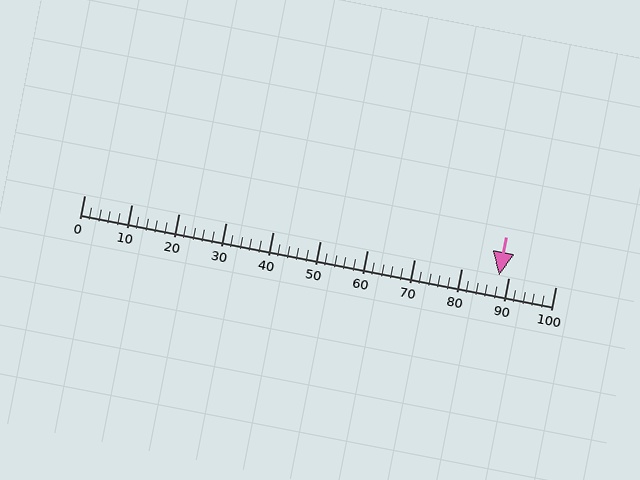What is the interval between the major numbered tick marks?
The major tick marks are spaced 10 units apart.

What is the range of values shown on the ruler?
The ruler shows values from 0 to 100.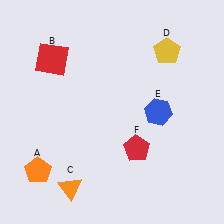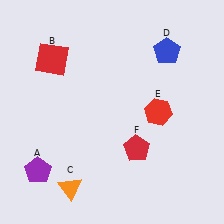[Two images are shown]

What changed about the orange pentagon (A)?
In Image 1, A is orange. In Image 2, it changed to purple.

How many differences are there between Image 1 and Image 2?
There are 3 differences between the two images.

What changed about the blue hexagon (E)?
In Image 1, E is blue. In Image 2, it changed to red.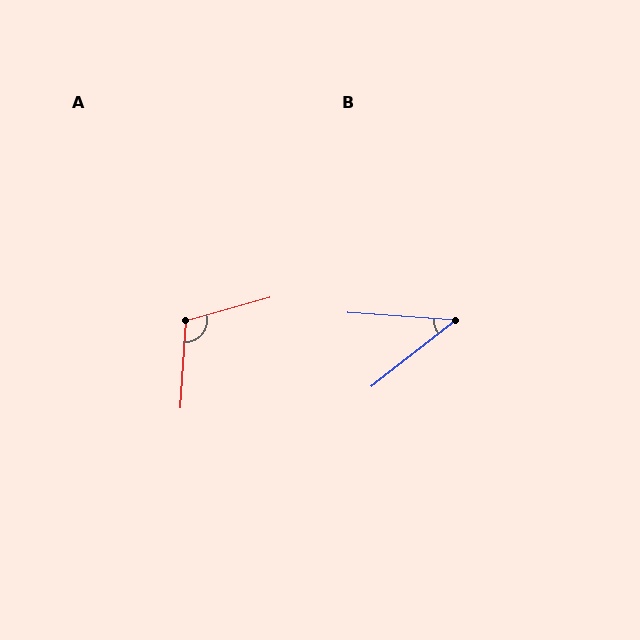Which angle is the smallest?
B, at approximately 42 degrees.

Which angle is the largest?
A, at approximately 109 degrees.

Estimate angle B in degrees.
Approximately 42 degrees.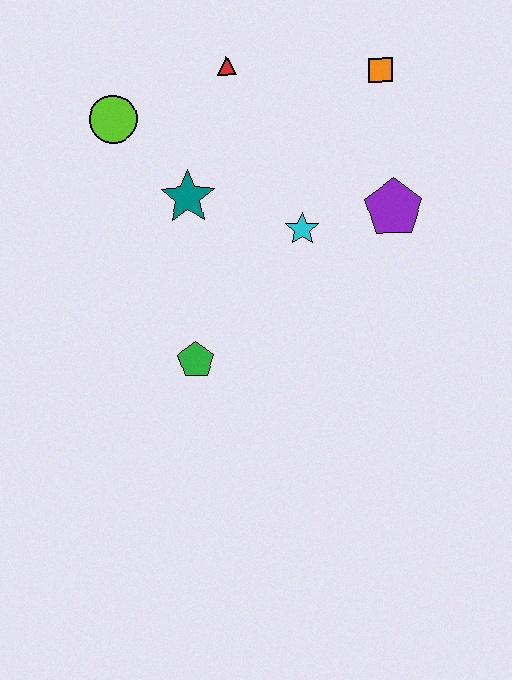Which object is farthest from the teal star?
The orange square is farthest from the teal star.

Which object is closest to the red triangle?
The lime circle is closest to the red triangle.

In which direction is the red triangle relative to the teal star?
The red triangle is above the teal star.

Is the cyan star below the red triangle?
Yes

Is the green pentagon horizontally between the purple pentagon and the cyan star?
No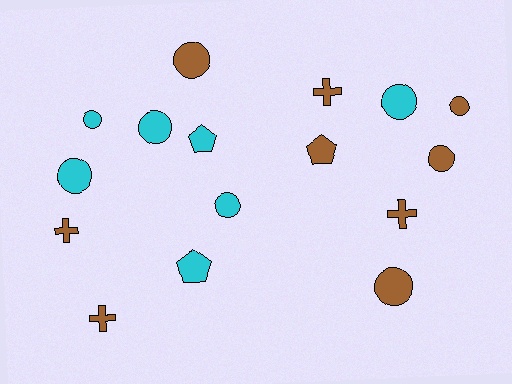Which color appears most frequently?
Brown, with 9 objects.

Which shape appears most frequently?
Circle, with 9 objects.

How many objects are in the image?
There are 16 objects.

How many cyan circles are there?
There are 5 cyan circles.